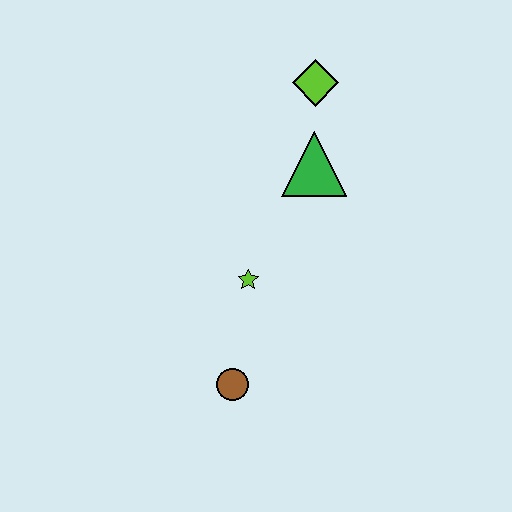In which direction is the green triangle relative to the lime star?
The green triangle is above the lime star.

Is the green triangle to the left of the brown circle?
No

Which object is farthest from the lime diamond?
The brown circle is farthest from the lime diamond.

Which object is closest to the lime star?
The brown circle is closest to the lime star.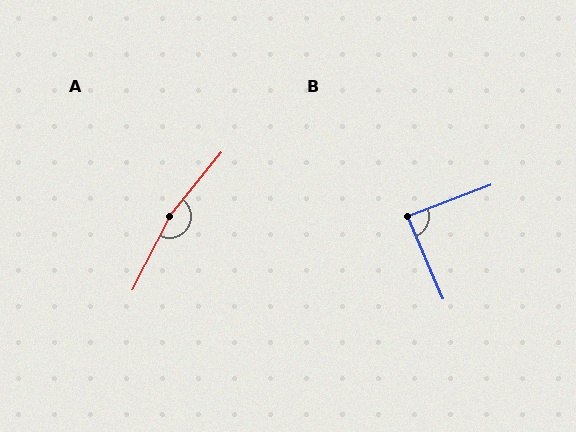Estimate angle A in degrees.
Approximately 168 degrees.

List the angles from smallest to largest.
B (87°), A (168°).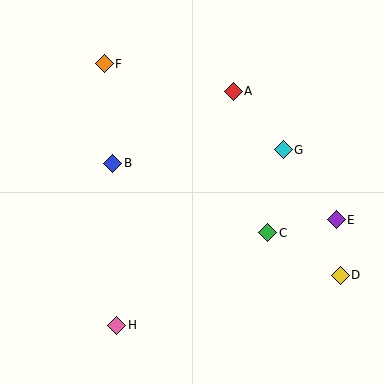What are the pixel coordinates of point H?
Point H is at (117, 325).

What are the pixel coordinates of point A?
Point A is at (233, 91).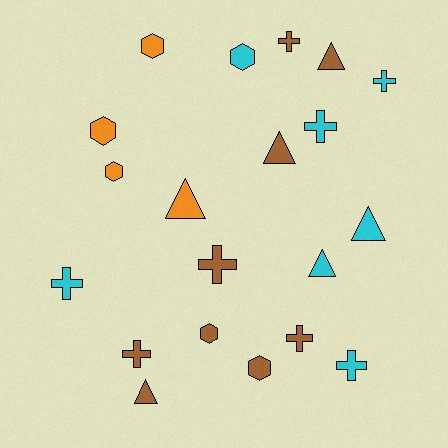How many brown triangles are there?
There are 3 brown triangles.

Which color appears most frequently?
Brown, with 9 objects.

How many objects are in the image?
There are 20 objects.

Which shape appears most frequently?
Cross, with 8 objects.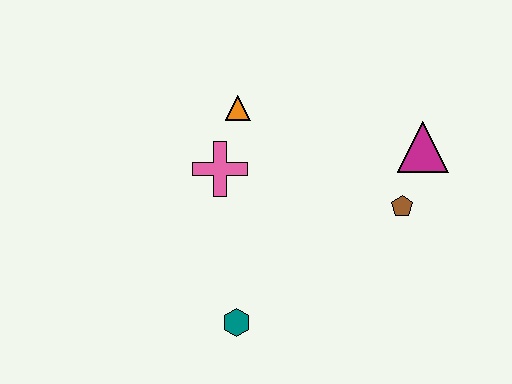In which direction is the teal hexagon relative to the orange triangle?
The teal hexagon is below the orange triangle.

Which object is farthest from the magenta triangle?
The teal hexagon is farthest from the magenta triangle.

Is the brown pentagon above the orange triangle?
No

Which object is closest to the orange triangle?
The pink cross is closest to the orange triangle.